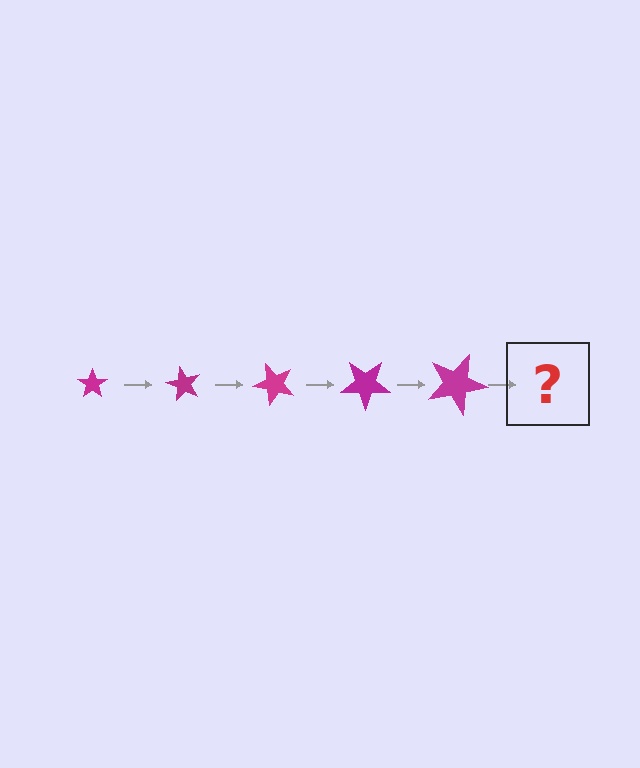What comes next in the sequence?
The next element should be a star, larger than the previous one and rotated 300 degrees from the start.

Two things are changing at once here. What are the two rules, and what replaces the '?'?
The two rules are that the star grows larger each step and it rotates 60 degrees each step. The '?' should be a star, larger than the previous one and rotated 300 degrees from the start.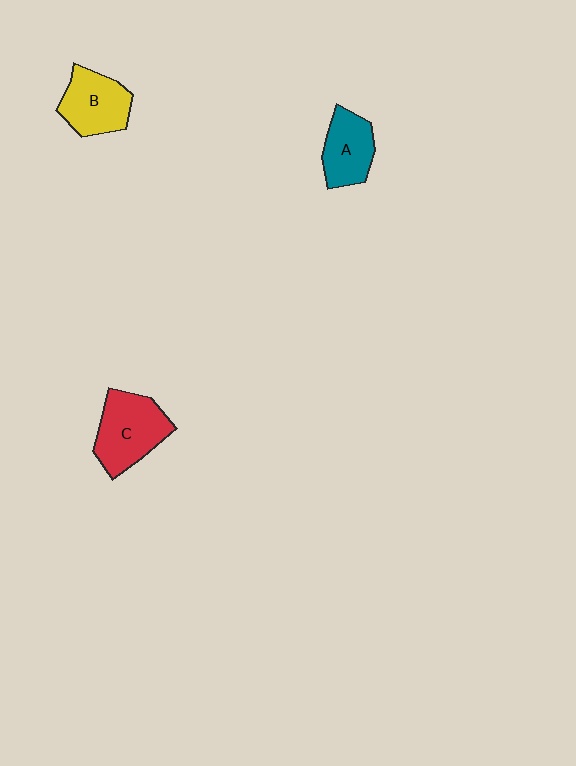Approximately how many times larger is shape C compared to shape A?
Approximately 1.4 times.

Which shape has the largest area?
Shape C (red).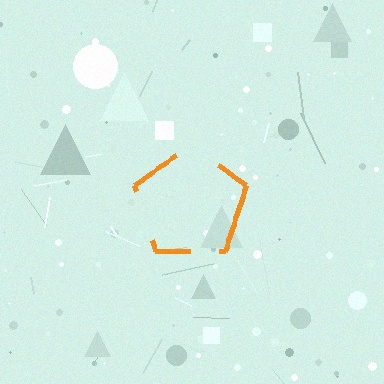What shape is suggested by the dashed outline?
The dashed outline suggests a pentagon.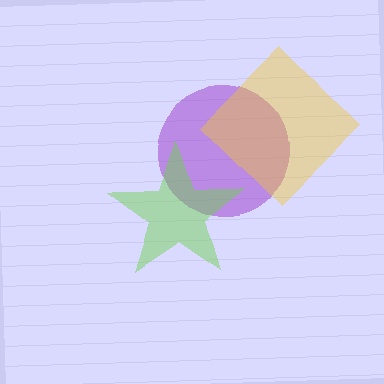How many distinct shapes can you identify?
There are 3 distinct shapes: a purple circle, a yellow diamond, a lime star.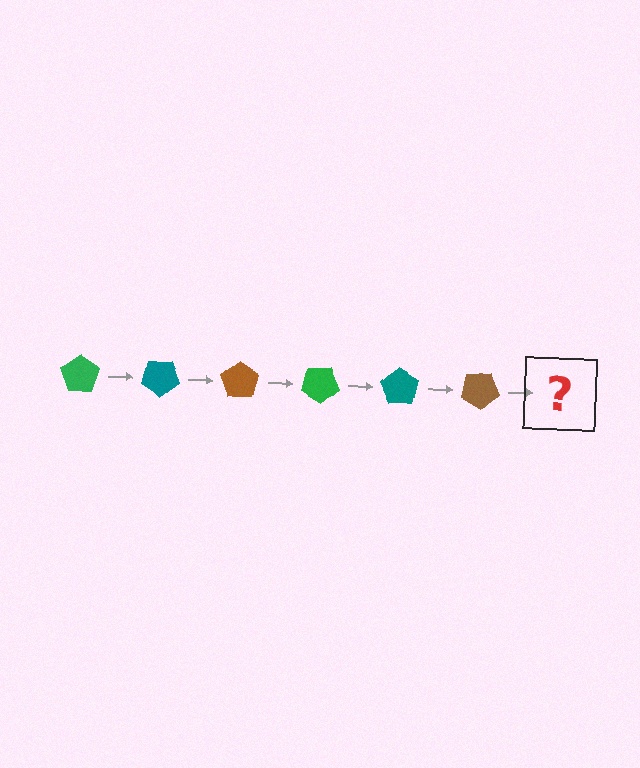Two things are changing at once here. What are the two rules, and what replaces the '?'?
The two rules are that it rotates 35 degrees each step and the color cycles through green, teal, and brown. The '?' should be a green pentagon, rotated 210 degrees from the start.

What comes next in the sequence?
The next element should be a green pentagon, rotated 210 degrees from the start.